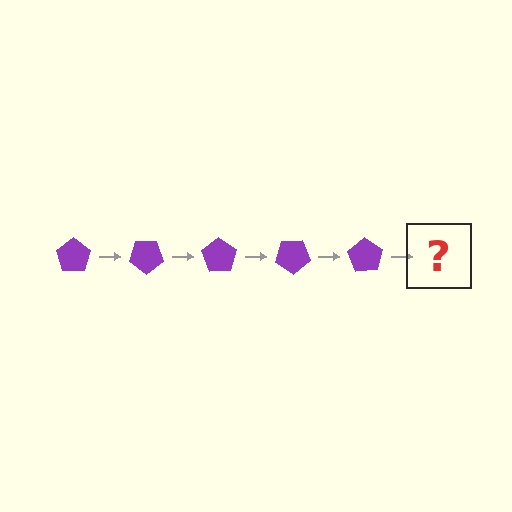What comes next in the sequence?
The next element should be a purple pentagon rotated 175 degrees.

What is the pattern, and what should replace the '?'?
The pattern is that the pentagon rotates 35 degrees each step. The '?' should be a purple pentagon rotated 175 degrees.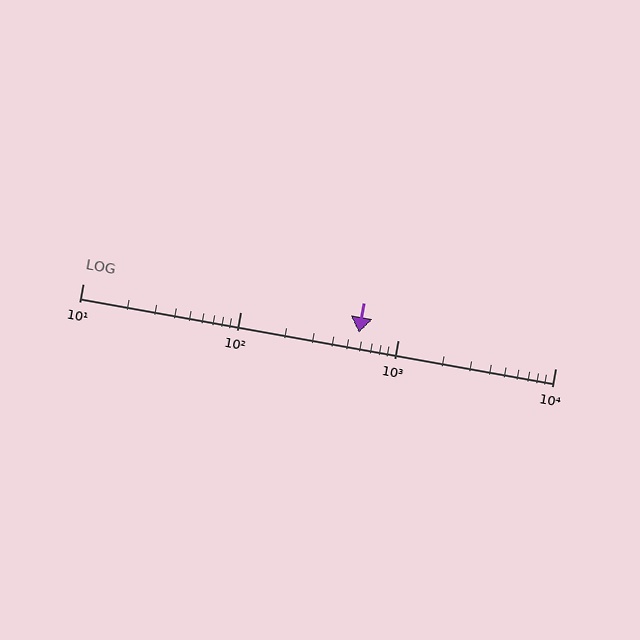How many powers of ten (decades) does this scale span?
The scale spans 3 decades, from 10 to 10000.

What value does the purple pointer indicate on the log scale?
The pointer indicates approximately 570.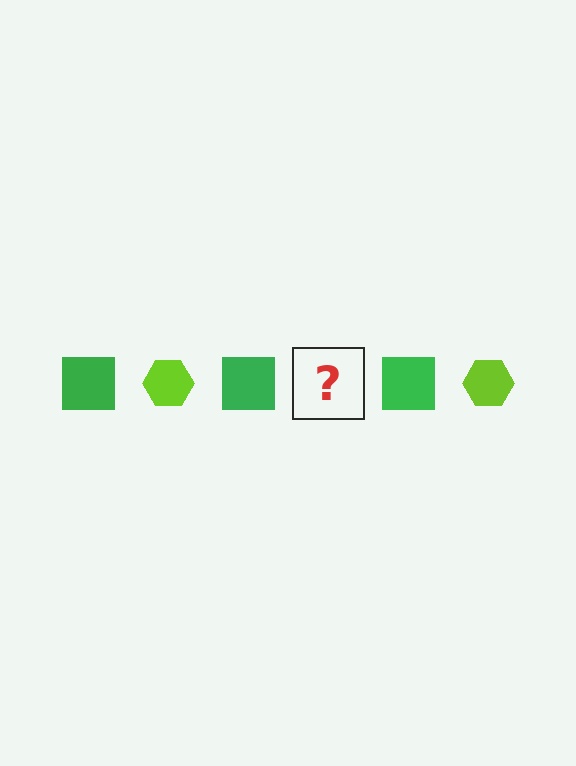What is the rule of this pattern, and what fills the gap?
The rule is that the pattern alternates between green square and lime hexagon. The gap should be filled with a lime hexagon.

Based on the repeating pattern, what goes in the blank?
The blank should be a lime hexagon.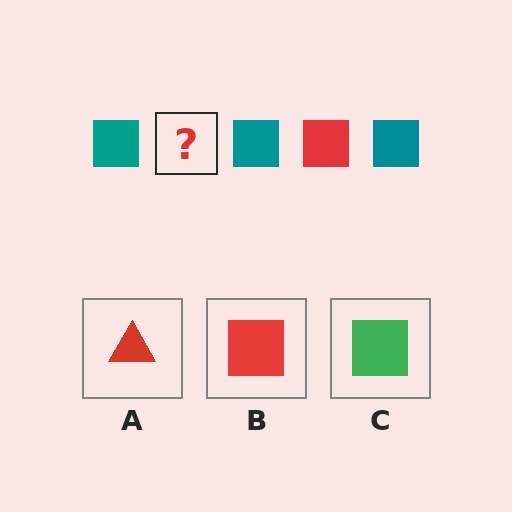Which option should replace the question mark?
Option B.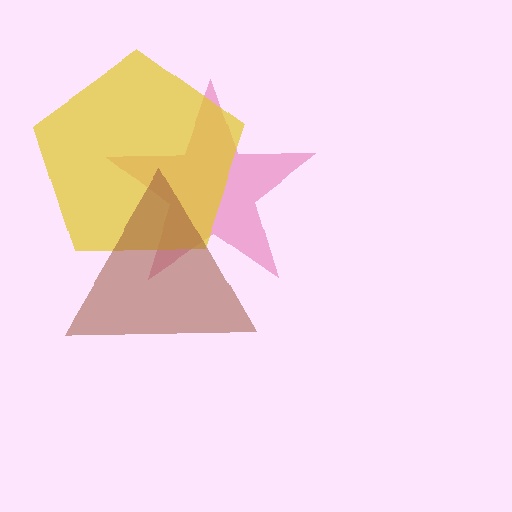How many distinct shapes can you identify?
There are 3 distinct shapes: a pink star, a yellow pentagon, a brown triangle.